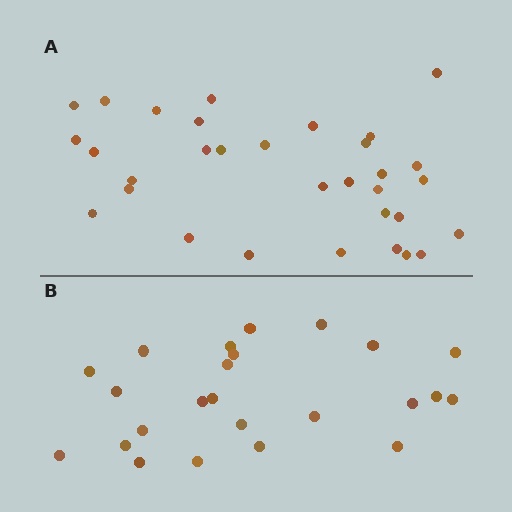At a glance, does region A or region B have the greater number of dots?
Region A (the top region) has more dots.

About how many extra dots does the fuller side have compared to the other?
Region A has roughly 8 or so more dots than region B.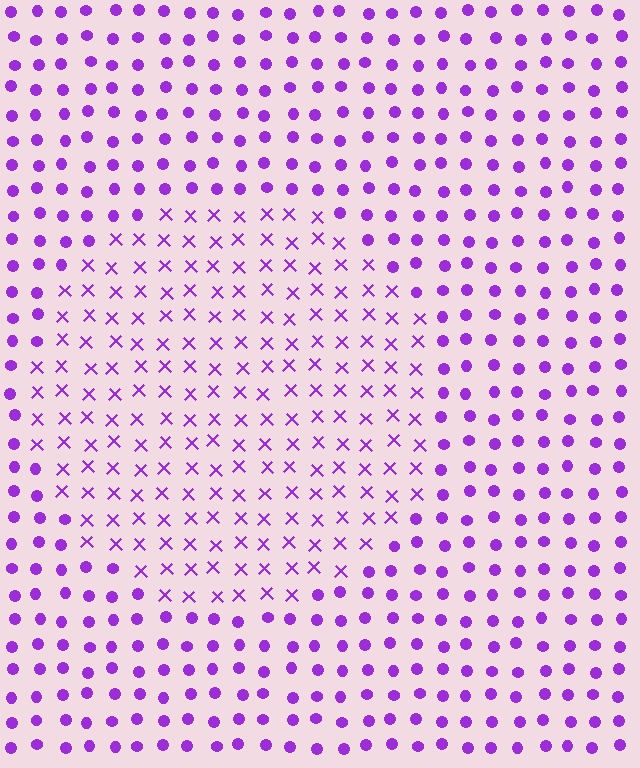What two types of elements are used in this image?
The image uses X marks inside the circle region and circles outside it.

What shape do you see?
I see a circle.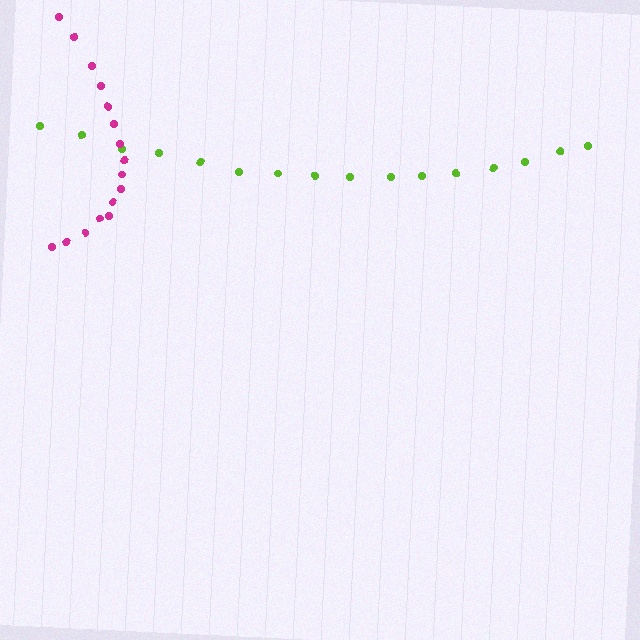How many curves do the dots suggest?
There are 2 distinct paths.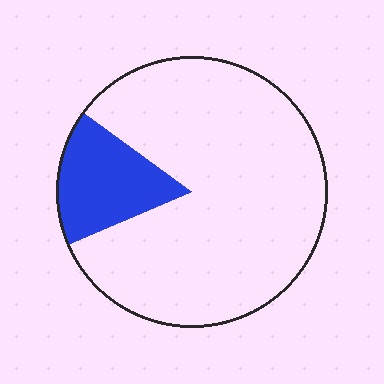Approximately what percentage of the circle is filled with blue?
Approximately 15%.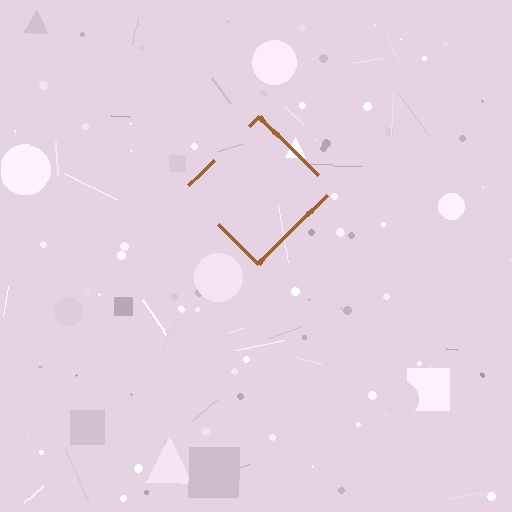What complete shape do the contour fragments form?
The contour fragments form a diamond.